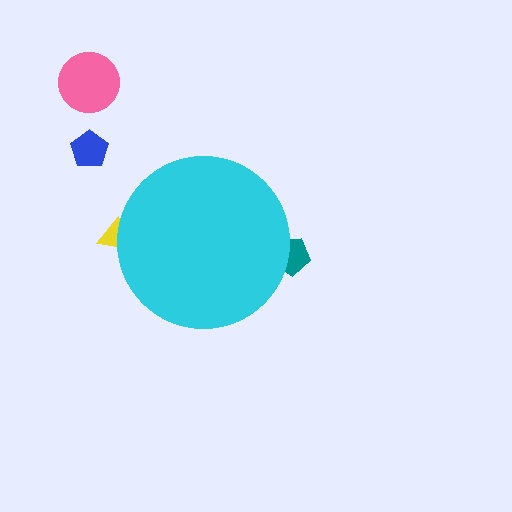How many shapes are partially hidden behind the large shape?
2 shapes are partially hidden.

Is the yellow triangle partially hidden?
Yes, the yellow triangle is partially hidden behind the cyan circle.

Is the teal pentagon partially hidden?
Yes, the teal pentagon is partially hidden behind the cyan circle.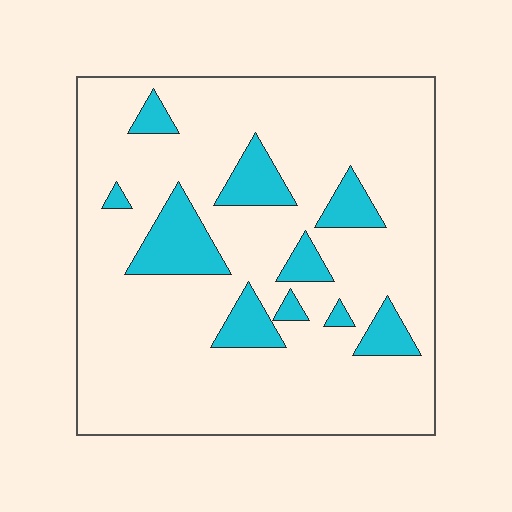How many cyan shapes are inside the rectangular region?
10.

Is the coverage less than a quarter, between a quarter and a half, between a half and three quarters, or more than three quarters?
Less than a quarter.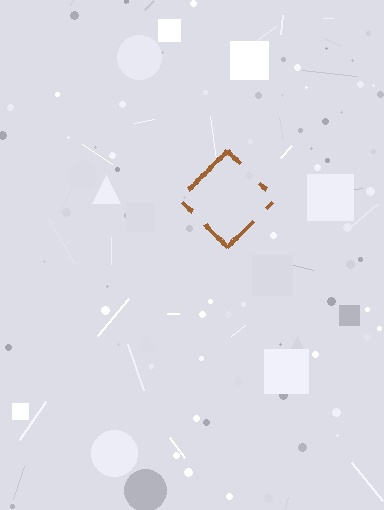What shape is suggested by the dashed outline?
The dashed outline suggests a diamond.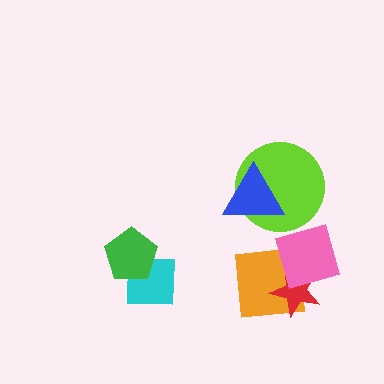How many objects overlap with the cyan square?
1 object overlaps with the cyan square.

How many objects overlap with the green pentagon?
1 object overlaps with the green pentagon.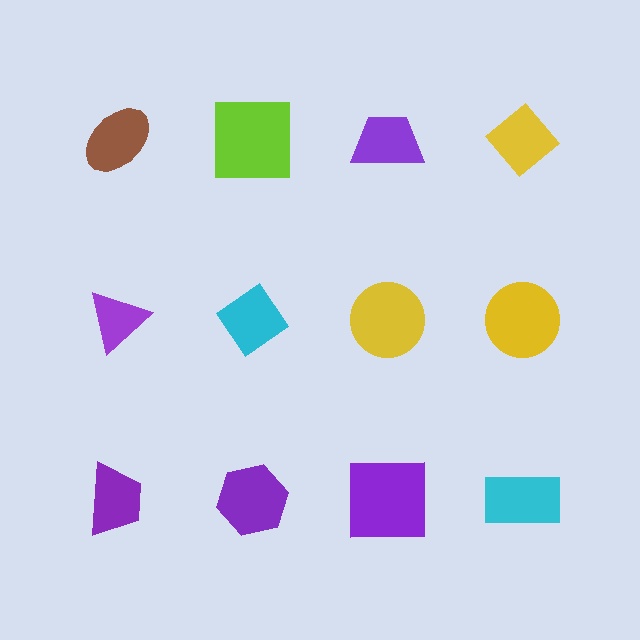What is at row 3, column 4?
A cyan rectangle.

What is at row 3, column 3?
A purple square.